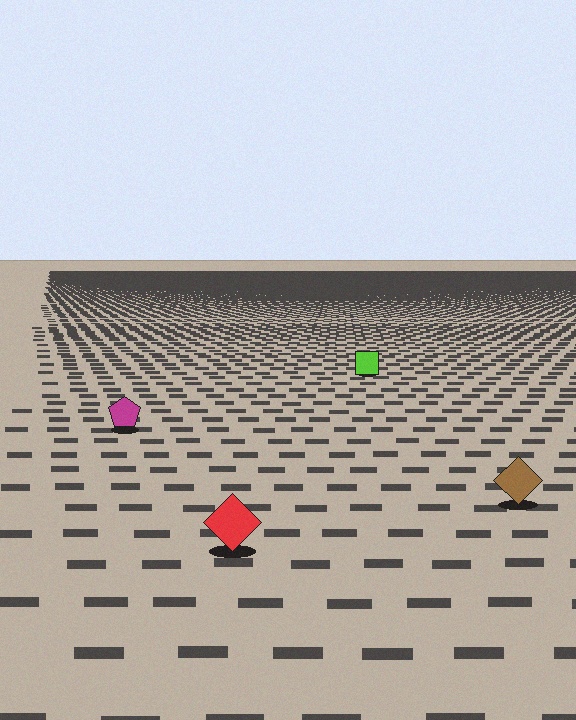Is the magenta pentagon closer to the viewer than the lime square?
Yes. The magenta pentagon is closer — you can tell from the texture gradient: the ground texture is coarser near it.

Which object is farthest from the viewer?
The lime square is farthest from the viewer. It appears smaller and the ground texture around it is denser.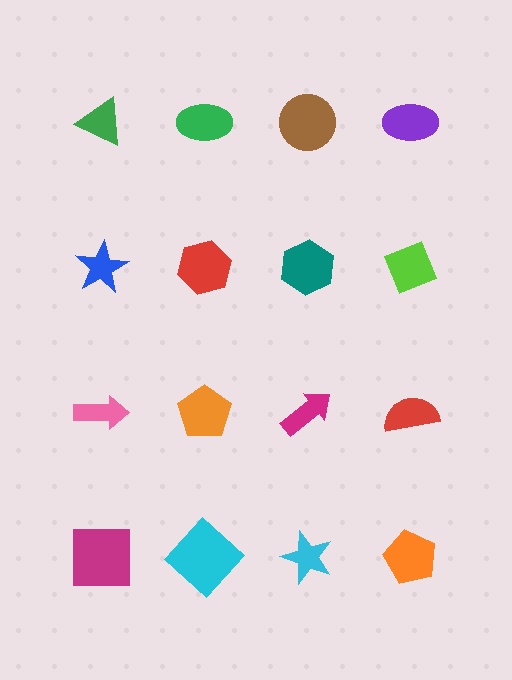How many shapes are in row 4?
4 shapes.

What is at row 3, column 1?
A pink arrow.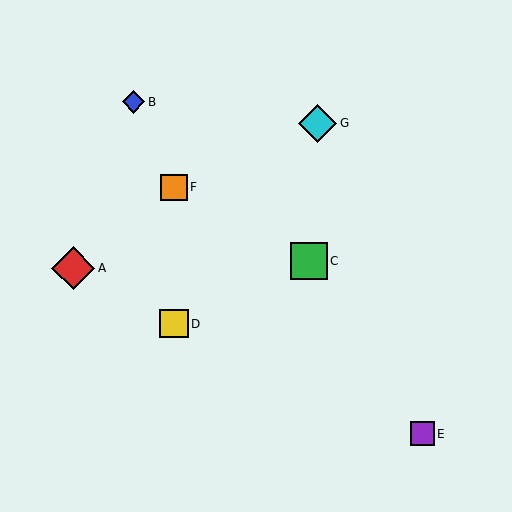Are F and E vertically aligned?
No, F is at x≈174 and E is at x≈422.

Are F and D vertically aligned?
Yes, both are at x≈174.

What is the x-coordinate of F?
Object F is at x≈174.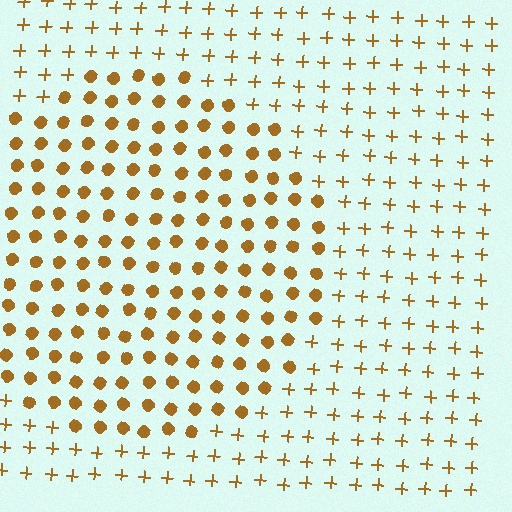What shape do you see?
I see a circle.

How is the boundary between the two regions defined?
The boundary is defined by a change in element shape: circles inside vs. plus signs outside. All elements share the same color and spacing.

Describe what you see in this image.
The image is filled with small brown elements arranged in a uniform grid. A circle-shaped region contains circles, while the surrounding area contains plus signs. The boundary is defined purely by the change in element shape.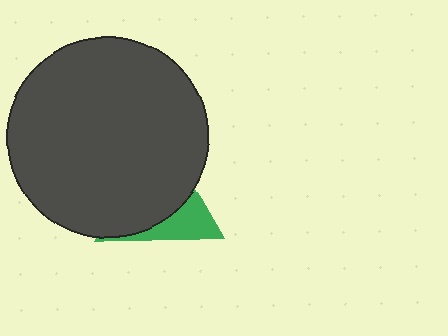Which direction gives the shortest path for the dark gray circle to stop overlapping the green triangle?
Moving toward the upper-left gives the shortest separation.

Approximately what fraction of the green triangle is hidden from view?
Roughly 69% of the green triangle is hidden behind the dark gray circle.